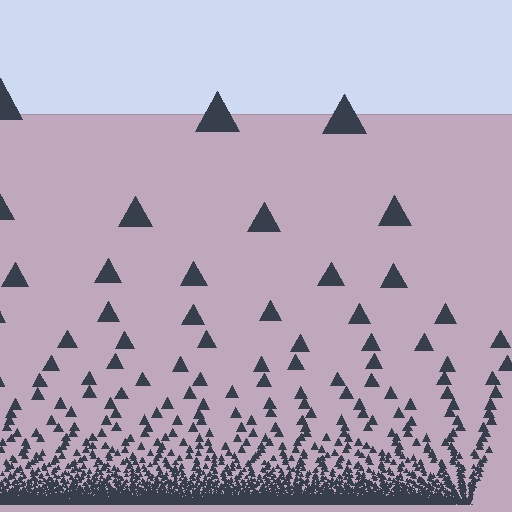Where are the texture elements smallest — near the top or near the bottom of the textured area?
Near the bottom.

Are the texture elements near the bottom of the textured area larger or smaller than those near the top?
Smaller. The gradient is inverted — elements near the bottom are smaller and denser.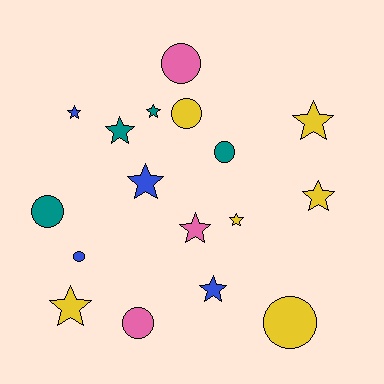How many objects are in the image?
There are 17 objects.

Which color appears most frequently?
Yellow, with 6 objects.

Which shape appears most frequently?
Star, with 10 objects.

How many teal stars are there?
There are 2 teal stars.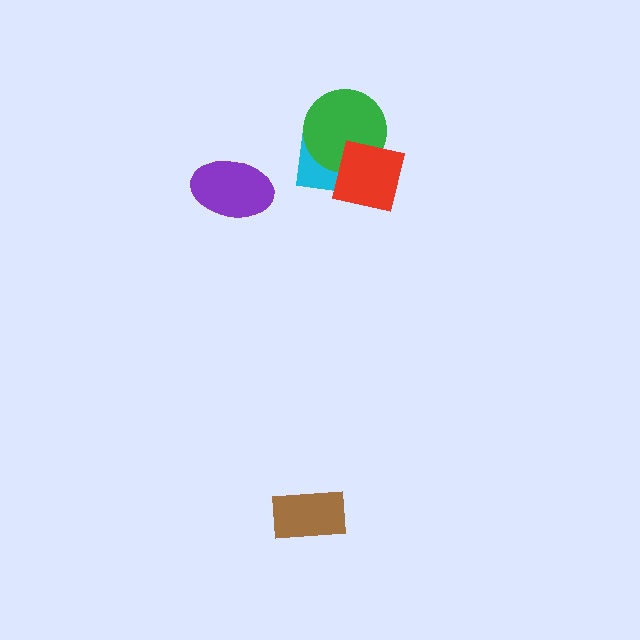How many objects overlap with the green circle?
2 objects overlap with the green circle.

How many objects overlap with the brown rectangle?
0 objects overlap with the brown rectangle.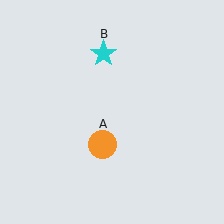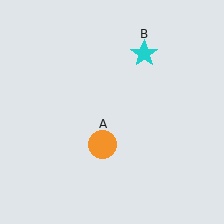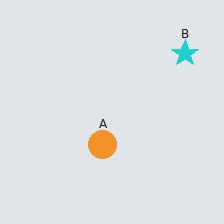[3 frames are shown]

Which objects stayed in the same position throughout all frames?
Orange circle (object A) remained stationary.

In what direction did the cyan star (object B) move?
The cyan star (object B) moved right.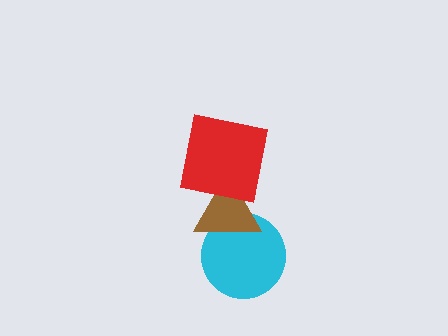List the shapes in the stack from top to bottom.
From top to bottom: the red square, the brown triangle, the cyan circle.